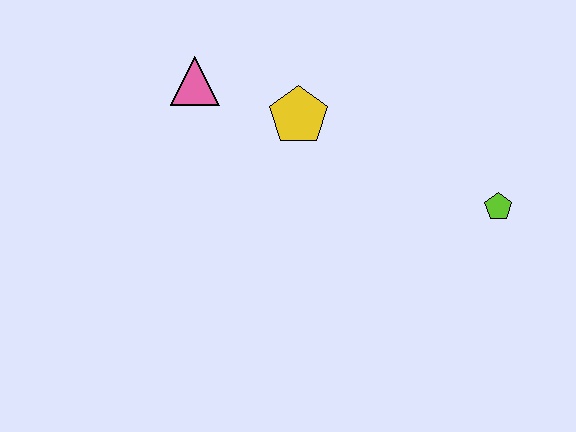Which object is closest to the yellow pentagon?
The pink triangle is closest to the yellow pentagon.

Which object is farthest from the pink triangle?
The lime pentagon is farthest from the pink triangle.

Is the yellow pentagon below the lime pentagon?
No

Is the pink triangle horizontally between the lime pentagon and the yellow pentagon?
No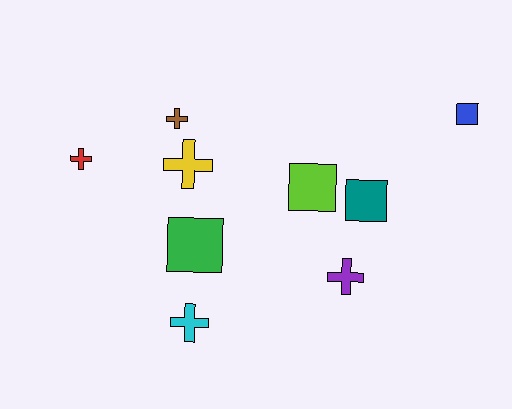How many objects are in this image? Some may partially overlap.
There are 9 objects.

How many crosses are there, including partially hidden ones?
There are 5 crosses.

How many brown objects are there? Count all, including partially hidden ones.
There is 1 brown object.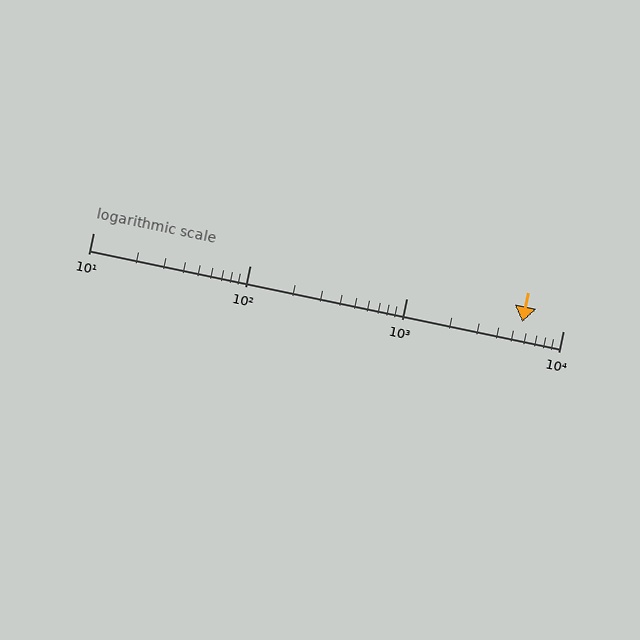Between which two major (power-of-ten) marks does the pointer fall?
The pointer is between 1000 and 10000.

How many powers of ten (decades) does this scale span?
The scale spans 3 decades, from 10 to 10000.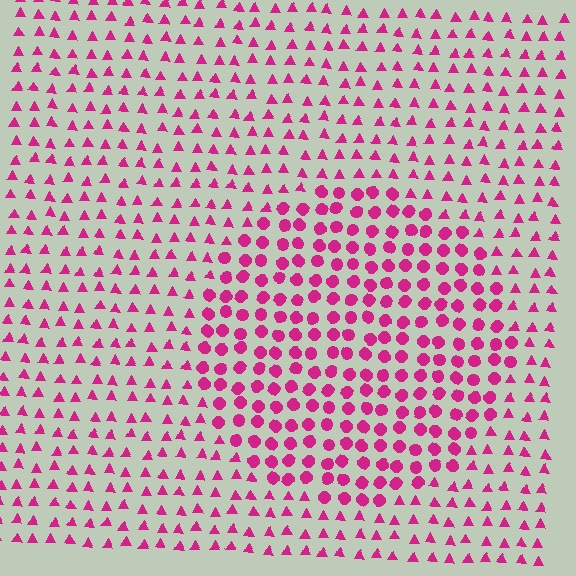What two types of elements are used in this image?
The image uses circles inside the circle region and triangles outside it.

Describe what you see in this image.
The image is filled with small magenta elements arranged in a uniform grid. A circle-shaped region contains circles, while the surrounding area contains triangles. The boundary is defined purely by the change in element shape.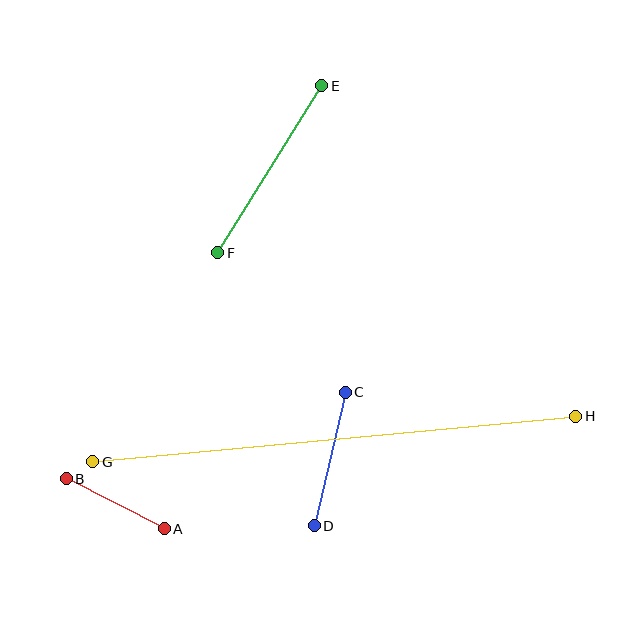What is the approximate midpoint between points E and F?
The midpoint is at approximately (270, 169) pixels.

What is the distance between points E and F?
The distance is approximately 197 pixels.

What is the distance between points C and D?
The distance is approximately 137 pixels.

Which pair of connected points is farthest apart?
Points G and H are farthest apart.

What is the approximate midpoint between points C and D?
The midpoint is at approximately (330, 459) pixels.